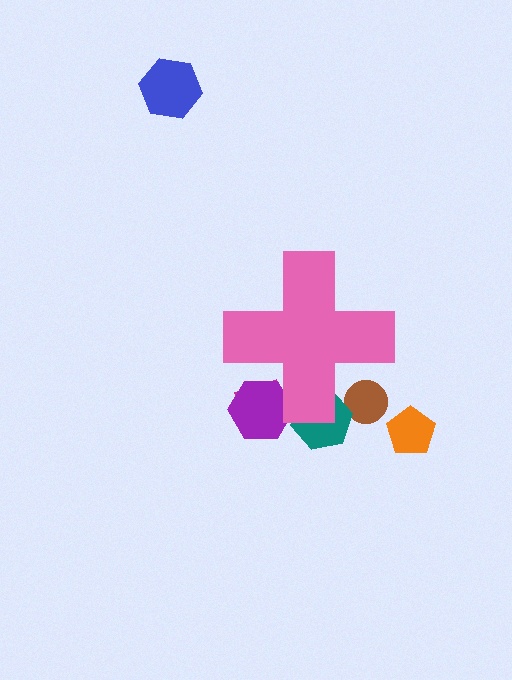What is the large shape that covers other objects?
A pink cross.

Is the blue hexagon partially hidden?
No, the blue hexagon is fully visible.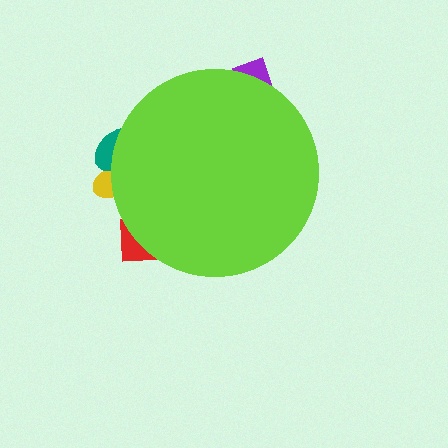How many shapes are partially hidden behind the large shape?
4 shapes are partially hidden.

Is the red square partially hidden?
Yes, the red square is partially hidden behind the lime circle.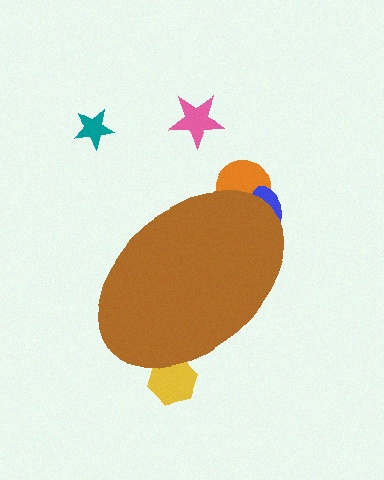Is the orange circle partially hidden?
Yes, the orange circle is partially hidden behind the brown ellipse.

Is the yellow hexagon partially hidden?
Yes, the yellow hexagon is partially hidden behind the brown ellipse.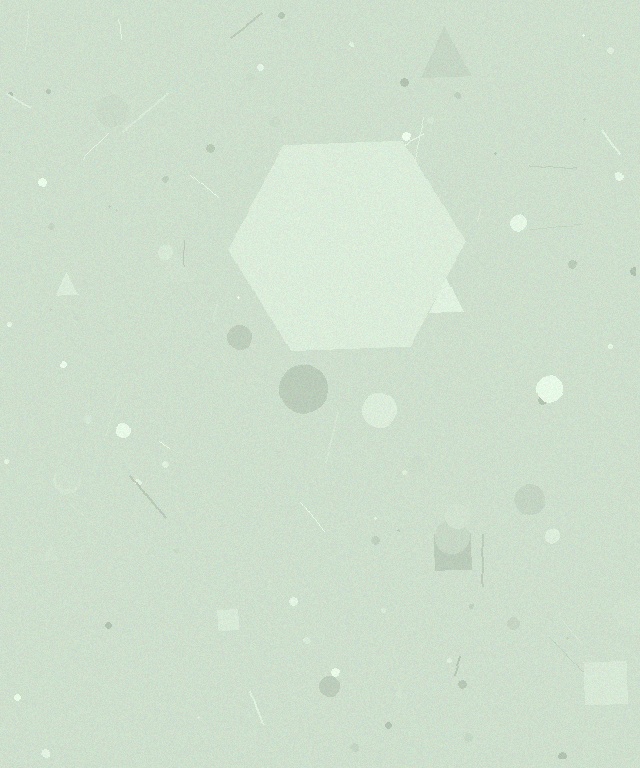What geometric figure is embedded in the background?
A hexagon is embedded in the background.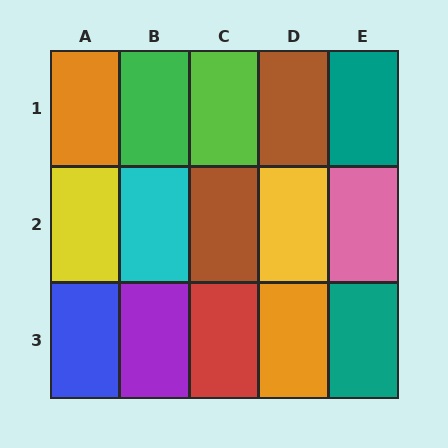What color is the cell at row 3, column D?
Orange.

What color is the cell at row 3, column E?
Teal.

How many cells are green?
1 cell is green.